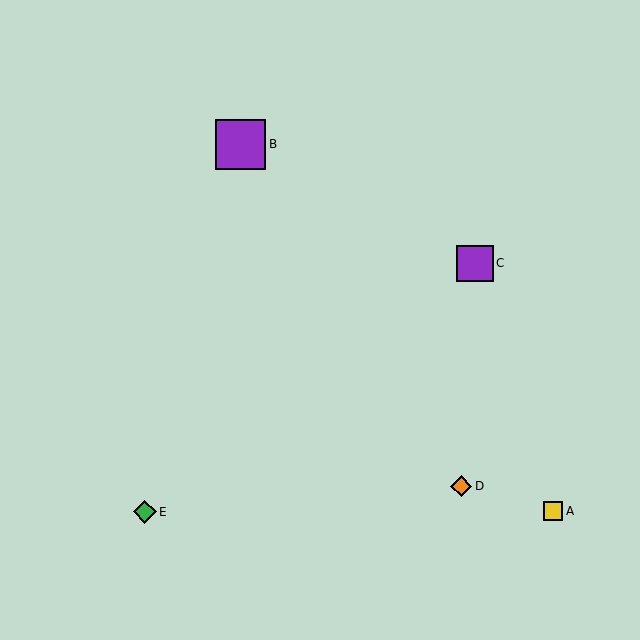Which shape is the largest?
The purple square (labeled B) is the largest.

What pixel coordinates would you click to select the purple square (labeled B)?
Click at (241, 144) to select the purple square B.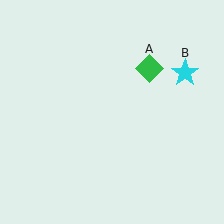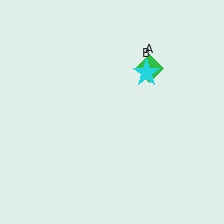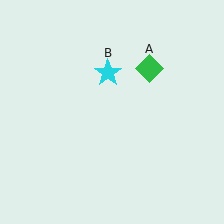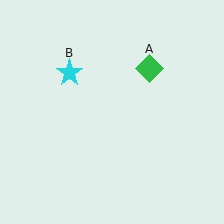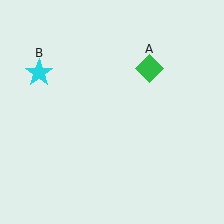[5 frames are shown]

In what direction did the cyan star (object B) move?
The cyan star (object B) moved left.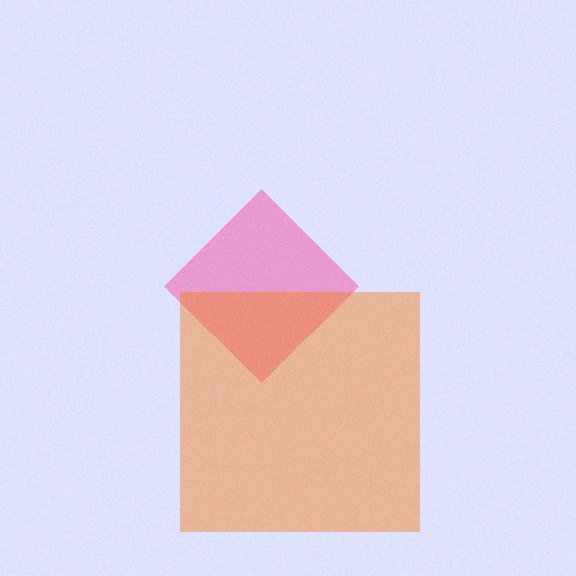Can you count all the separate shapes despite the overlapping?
Yes, there are 2 separate shapes.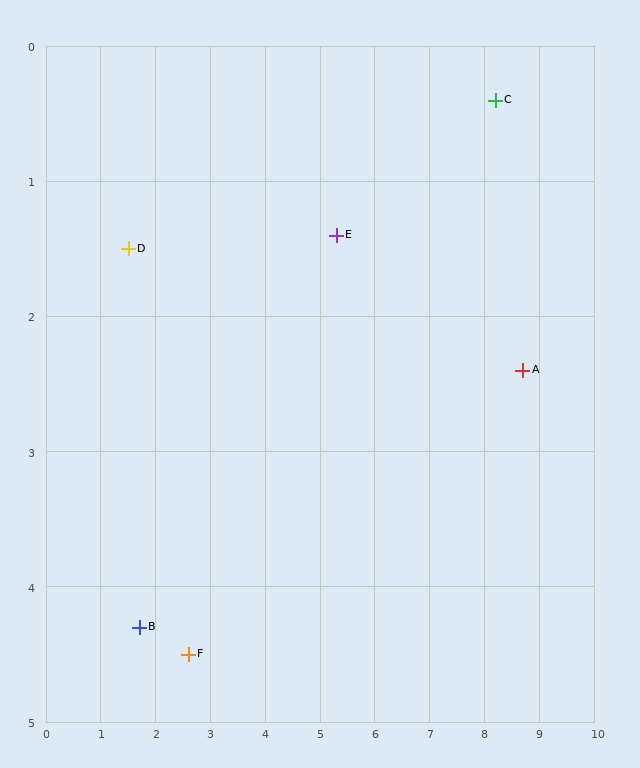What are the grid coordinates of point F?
Point F is at approximately (2.6, 4.5).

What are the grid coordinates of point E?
Point E is at approximately (5.3, 1.4).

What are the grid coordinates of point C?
Point C is at approximately (8.2, 0.4).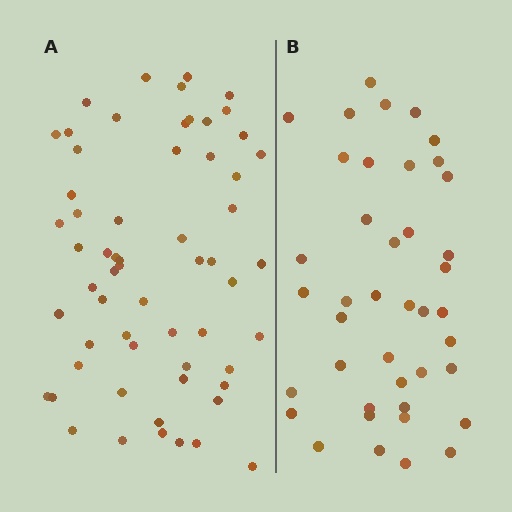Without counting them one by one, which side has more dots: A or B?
Region A (the left region) has more dots.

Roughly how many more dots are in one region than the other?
Region A has approximately 20 more dots than region B.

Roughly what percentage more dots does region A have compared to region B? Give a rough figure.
About 45% more.